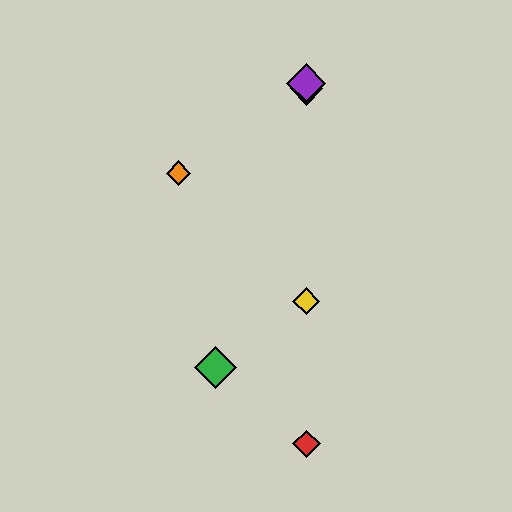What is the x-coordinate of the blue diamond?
The blue diamond is at x≈306.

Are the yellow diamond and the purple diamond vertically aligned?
Yes, both are at x≈306.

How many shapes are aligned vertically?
4 shapes (the red diamond, the blue diamond, the yellow diamond, the purple diamond) are aligned vertically.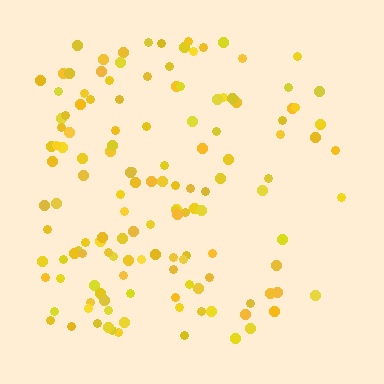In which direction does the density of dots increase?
From right to left, with the left side densest.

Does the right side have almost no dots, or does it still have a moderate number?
Still a moderate number, just noticeably fewer than the left.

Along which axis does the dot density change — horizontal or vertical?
Horizontal.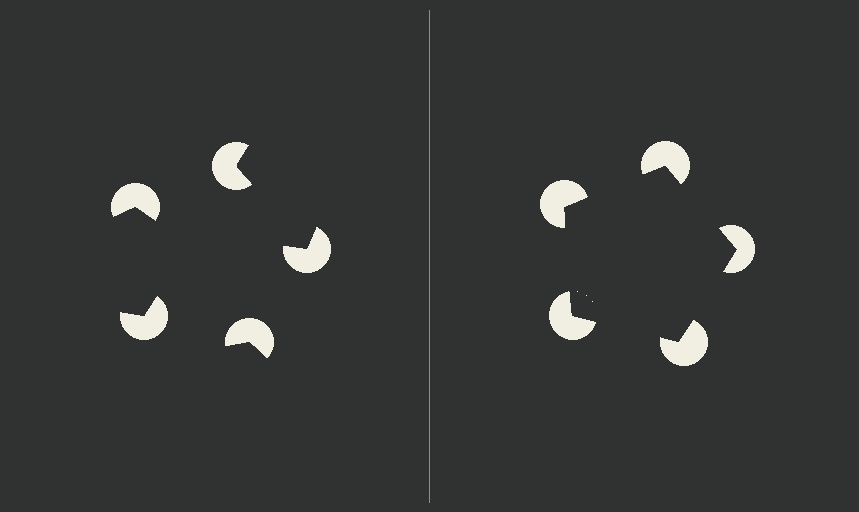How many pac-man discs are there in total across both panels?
10 — 5 on each side.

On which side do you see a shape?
An illusory pentagon appears on the right side. On the left side the wedge cuts are rotated, so no coherent shape forms.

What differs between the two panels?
The pac-man discs are positioned identically on both sides; only the wedge orientations differ. On the right they align to a pentagon; on the left they are misaligned.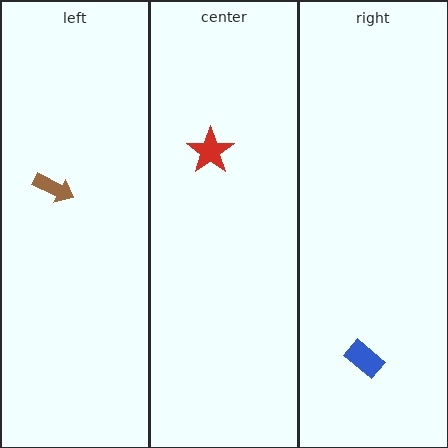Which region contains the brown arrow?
The left region.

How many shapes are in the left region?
1.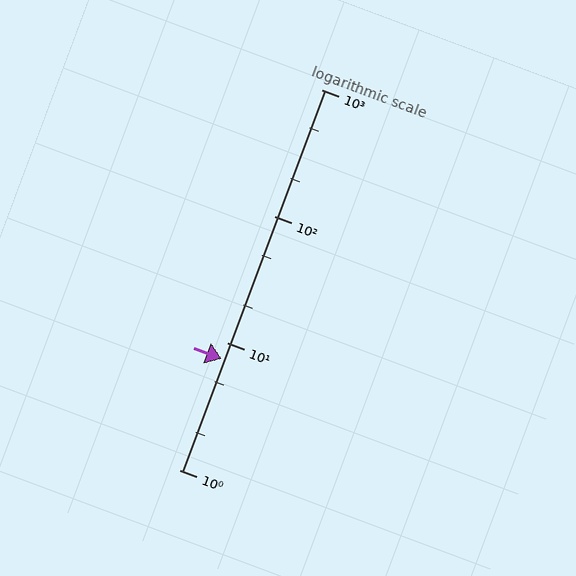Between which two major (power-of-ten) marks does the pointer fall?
The pointer is between 1 and 10.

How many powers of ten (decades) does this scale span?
The scale spans 3 decades, from 1 to 1000.